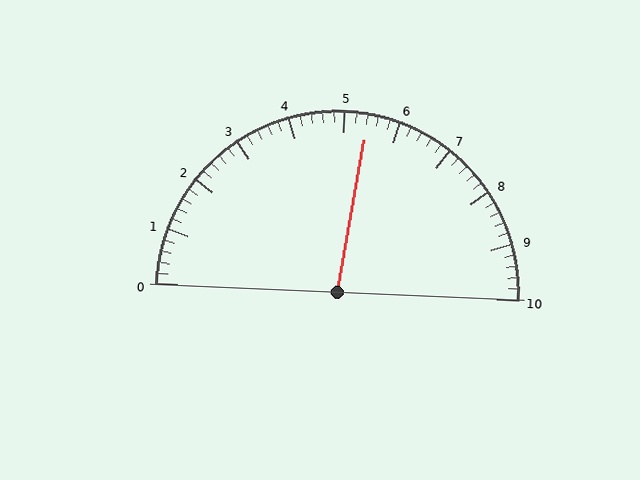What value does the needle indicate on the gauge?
The needle indicates approximately 5.4.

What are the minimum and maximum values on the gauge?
The gauge ranges from 0 to 10.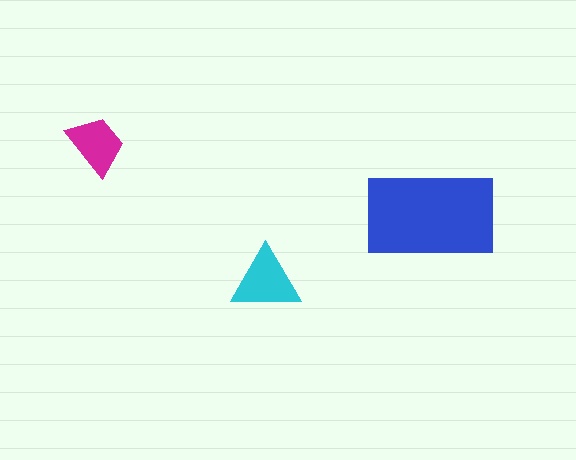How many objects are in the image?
There are 3 objects in the image.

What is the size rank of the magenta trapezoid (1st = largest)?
3rd.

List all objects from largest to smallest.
The blue rectangle, the cyan triangle, the magenta trapezoid.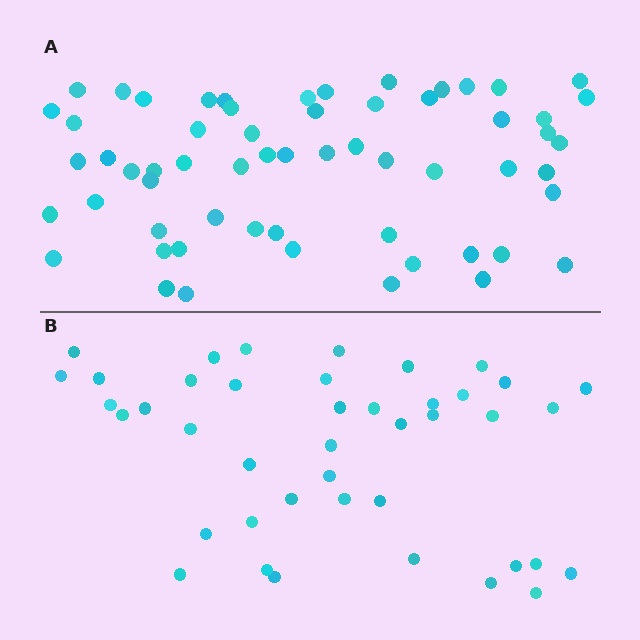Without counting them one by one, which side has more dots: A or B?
Region A (the top region) has more dots.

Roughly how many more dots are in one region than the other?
Region A has approximately 20 more dots than region B.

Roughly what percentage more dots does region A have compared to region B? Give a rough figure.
About 45% more.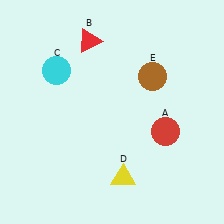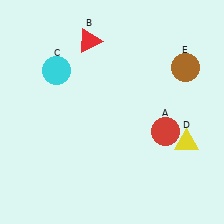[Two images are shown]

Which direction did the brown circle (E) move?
The brown circle (E) moved right.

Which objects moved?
The objects that moved are: the yellow triangle (D), the brown circle (E).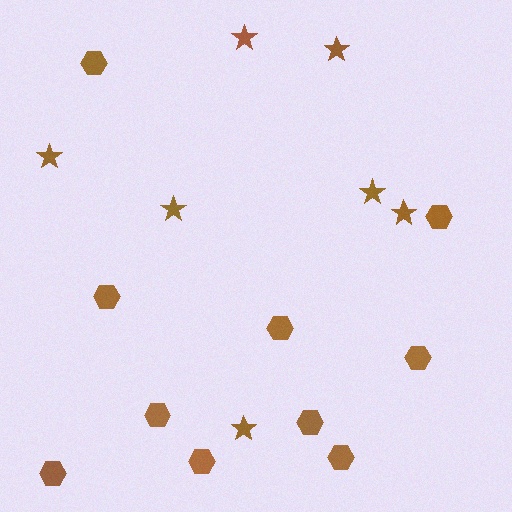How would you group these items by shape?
There are 2 groups: one group of hexagons (10) and one group of stars (7).